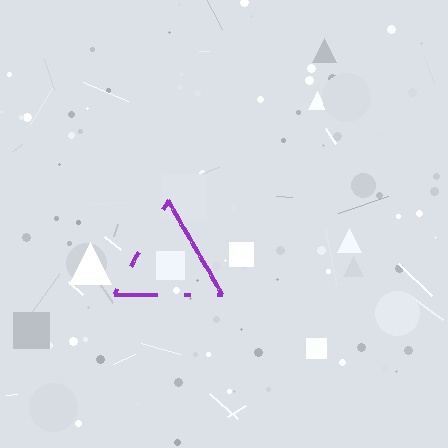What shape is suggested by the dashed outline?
The dashed outline suggests a triangle.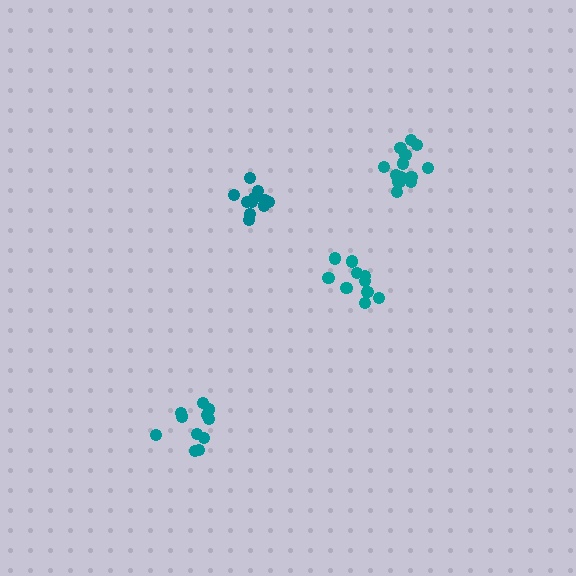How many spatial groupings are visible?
There are 4 spatial groupings.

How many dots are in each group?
Group 1: 11 dots, Group 2: 10 dots, Group 3: 11 dots, Group 4: 14 dots (46 total).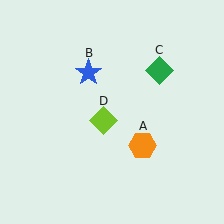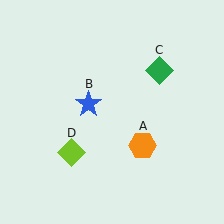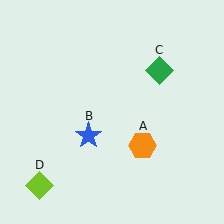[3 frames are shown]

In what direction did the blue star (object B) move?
The blue star (object B) moved down.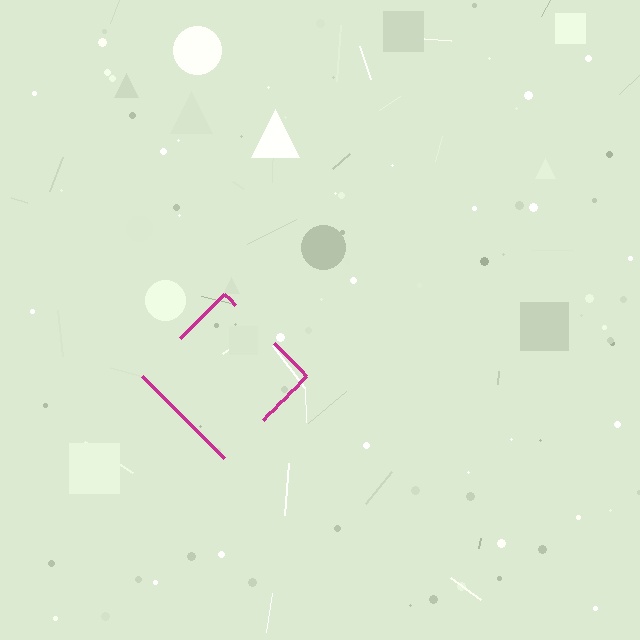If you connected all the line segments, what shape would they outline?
They would outline a diamond.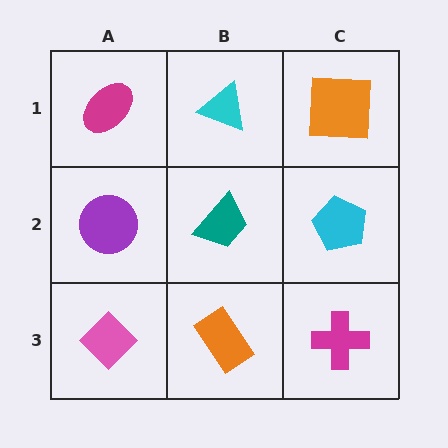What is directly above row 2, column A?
A magenta ellipse.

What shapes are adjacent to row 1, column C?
A cyan pentagon (row 2, column C), a cyan triangle (row 1, column B).